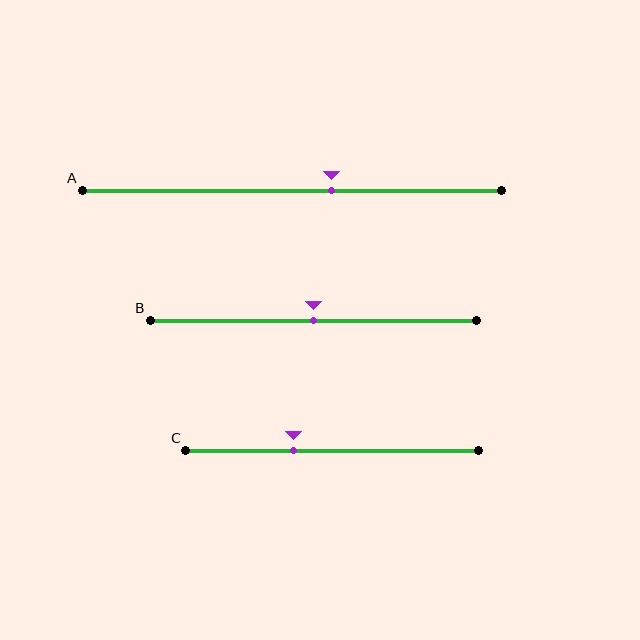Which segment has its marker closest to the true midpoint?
Segment B has its marker closest to the true midpoint.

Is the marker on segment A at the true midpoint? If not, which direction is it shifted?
No, the marker on segment A is shifted to the right by about 9% of the segment length.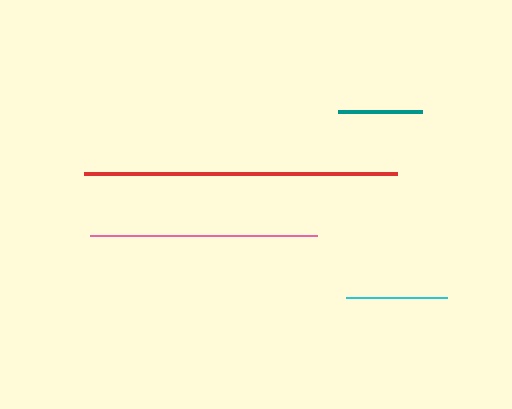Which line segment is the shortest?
The teal line is the shortest at approximately 84 pixels.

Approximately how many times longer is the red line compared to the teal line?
The red line is approximately 3.7 times the length of the teal line.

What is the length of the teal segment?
The teal segment is approximately 84 pixels long.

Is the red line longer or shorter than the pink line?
The red line is longer than the pink line.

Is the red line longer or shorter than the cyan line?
The red line is longer than the cyan line.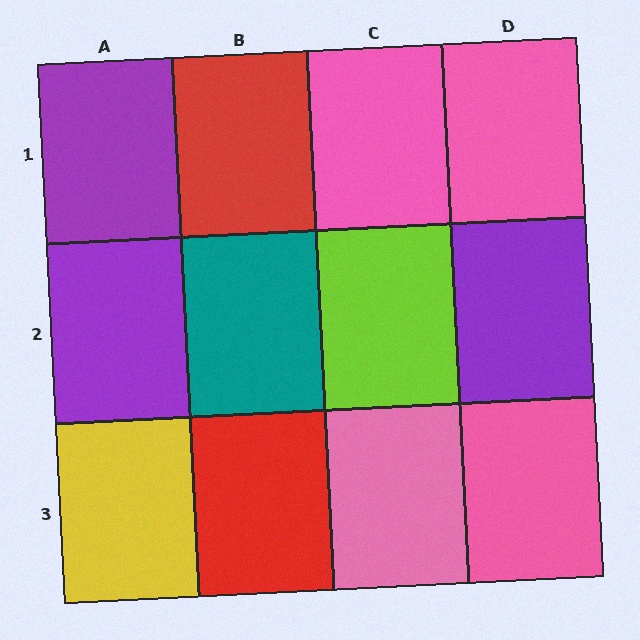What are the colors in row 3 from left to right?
Yellow, red, pink, pink.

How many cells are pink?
4 cells are pink.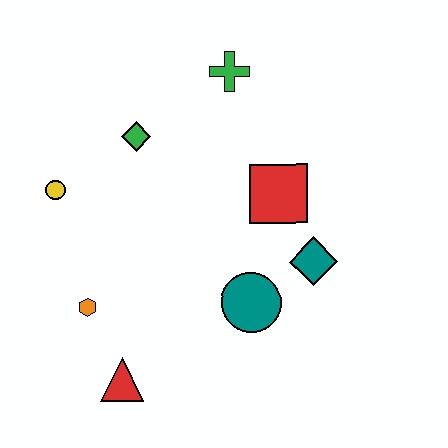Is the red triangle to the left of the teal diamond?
Yes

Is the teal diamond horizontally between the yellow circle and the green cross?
No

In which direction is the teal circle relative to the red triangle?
The teal circle is to the right of the red triangle.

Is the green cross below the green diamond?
No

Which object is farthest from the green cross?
The red triangle is farthest from the green cross.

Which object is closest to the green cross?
The green diamond is closest to the green cross.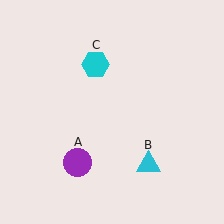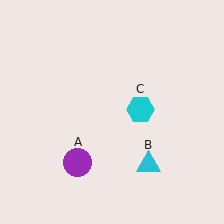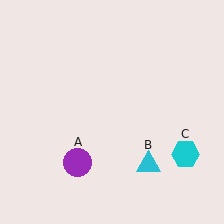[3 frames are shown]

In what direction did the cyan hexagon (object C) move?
The cyan hexagon (object C) moved down and to the right.